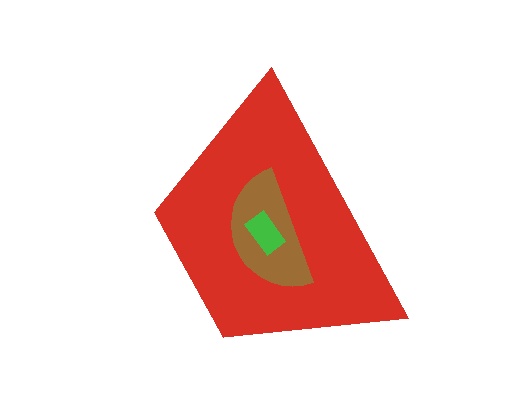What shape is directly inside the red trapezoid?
The brown semicircle.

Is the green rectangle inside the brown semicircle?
Yes.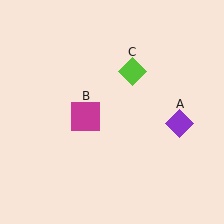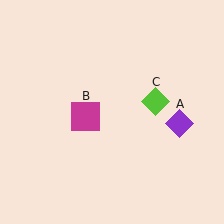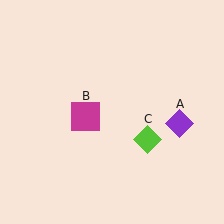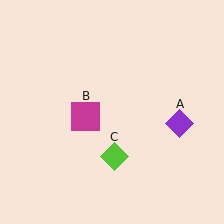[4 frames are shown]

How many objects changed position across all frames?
1 object changed position: lime diamond (object C).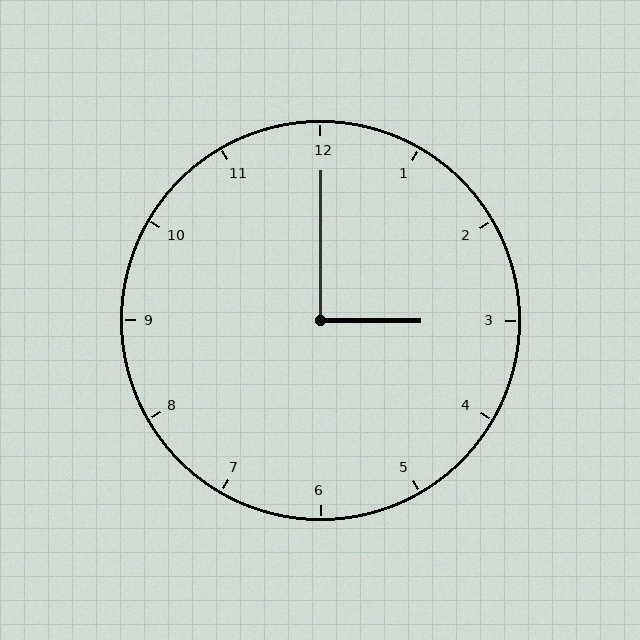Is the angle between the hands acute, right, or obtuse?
It is right.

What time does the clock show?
3:00.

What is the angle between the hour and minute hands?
Approximately 90 degrees.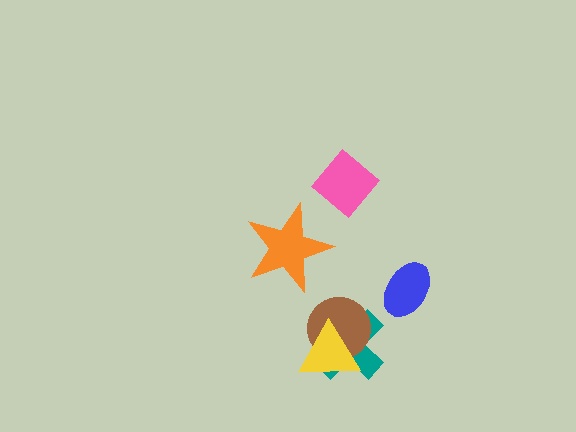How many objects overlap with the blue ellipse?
0 objects overlap with the blue ellipse.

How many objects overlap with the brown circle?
2 objects overlap with the brown circle.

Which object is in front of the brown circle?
The yellow triangle is in front of the brown circle.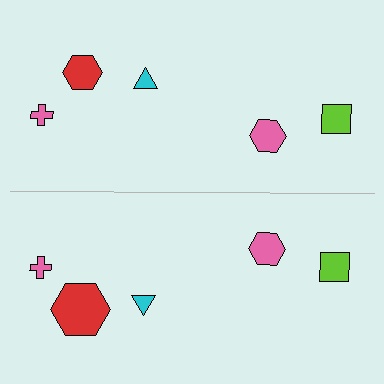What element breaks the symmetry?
The red hexagon on the bottom side has a different size than its mirror counterpart.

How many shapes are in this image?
There are 10 shapes in this image.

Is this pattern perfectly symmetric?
No, the pattern is not perfectly symmetric. The red hexagon on the bottom side has a different size than its mirror counterpart.